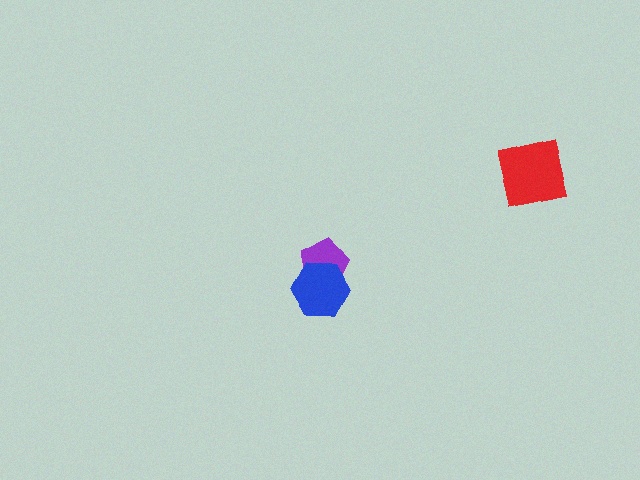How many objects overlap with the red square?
0 objects overlap with the red square.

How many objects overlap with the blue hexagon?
1 object overlaps with the blue hexagon.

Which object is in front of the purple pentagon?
The blue hexagon is in front of the purple pentagon.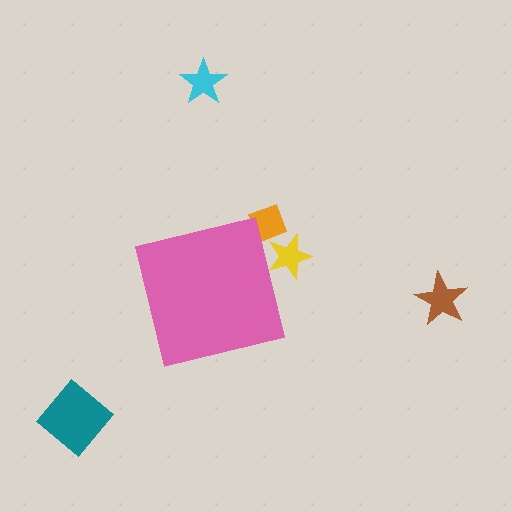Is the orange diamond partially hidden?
Yes, the orange diamond is partially hidden behind the pink square.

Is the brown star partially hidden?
No, the brown star is fully visible.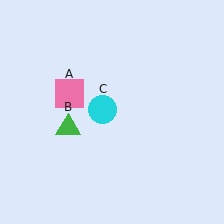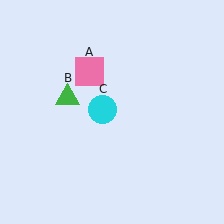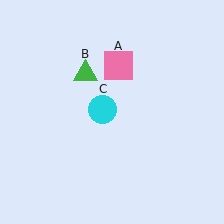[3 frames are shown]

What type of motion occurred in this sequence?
The pink square (object A), green triangle (object B) rotated clockwise around the center of the scene.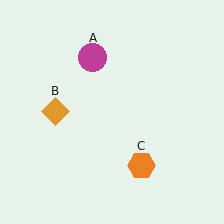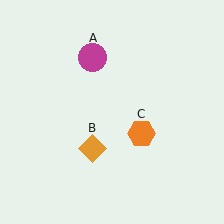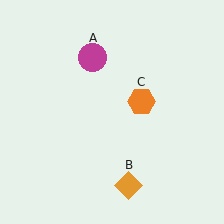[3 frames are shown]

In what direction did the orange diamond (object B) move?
The orange diamond (object B) moved down and to the right.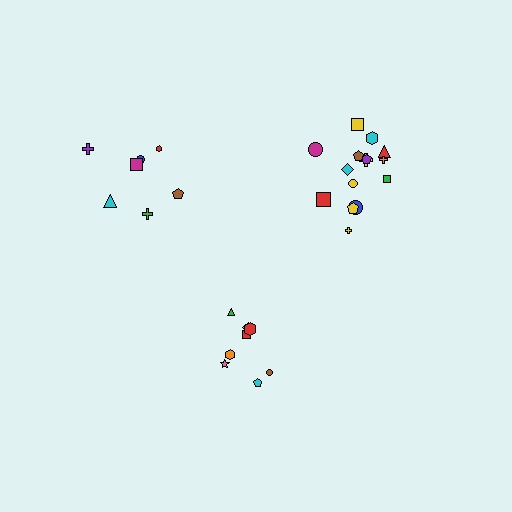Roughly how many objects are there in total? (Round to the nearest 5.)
Roughly 30 objects in total.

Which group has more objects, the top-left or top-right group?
The top-right group.